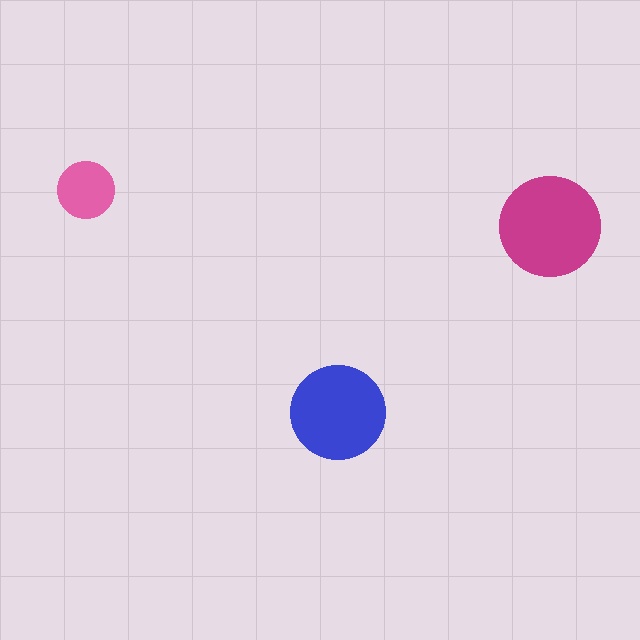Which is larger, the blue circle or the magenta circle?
The magenta one.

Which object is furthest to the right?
The magenta circle is rightmost.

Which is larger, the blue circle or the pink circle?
The blue one.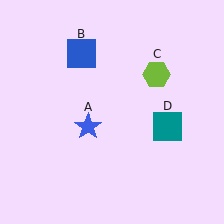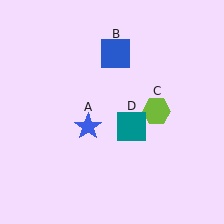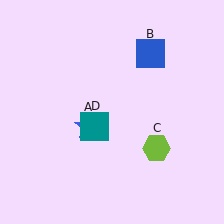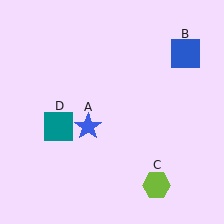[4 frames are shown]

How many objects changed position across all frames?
3 objects changed position: blue square (object B), lime hexagon (object C), teal square (object D).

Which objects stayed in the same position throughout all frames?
Blue star (object A) remained stationary.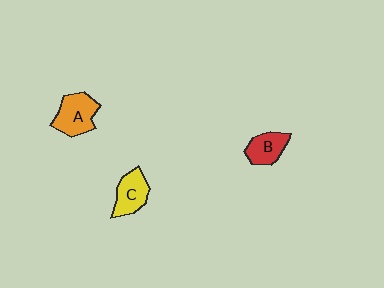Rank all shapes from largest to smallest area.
From largest to smallest: A (orange), C (yellow), B (red).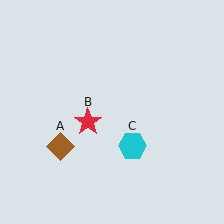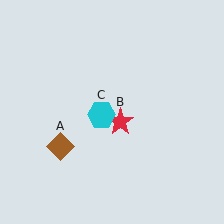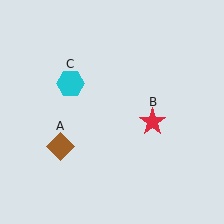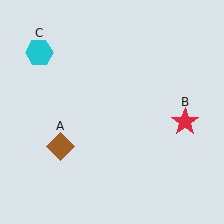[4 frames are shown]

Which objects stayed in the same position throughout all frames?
Brown diamond (object A) remained stationary.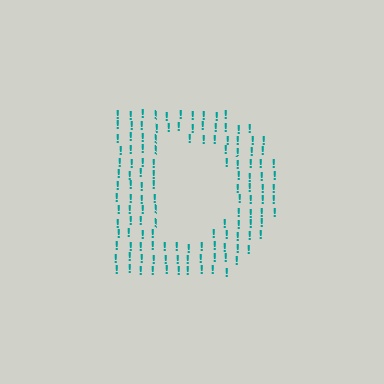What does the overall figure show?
The overall figure shows the letter D.